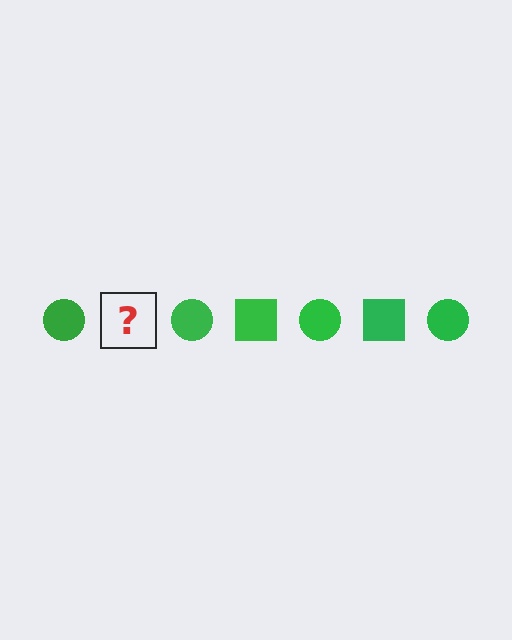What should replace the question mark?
The question mark should be replaced with a green square.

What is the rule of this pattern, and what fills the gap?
The rule is that the pattern cycles through circle, square shapes in green. The gap should be filled with a green square.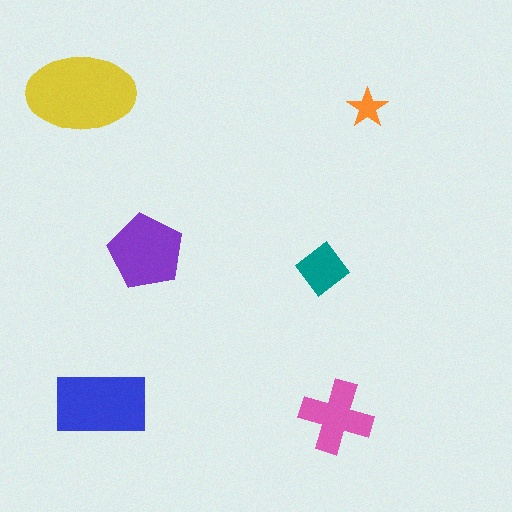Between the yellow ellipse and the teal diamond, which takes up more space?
The yellow ellipse.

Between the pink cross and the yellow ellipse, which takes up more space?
The yellow ellipse.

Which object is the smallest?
The orange star.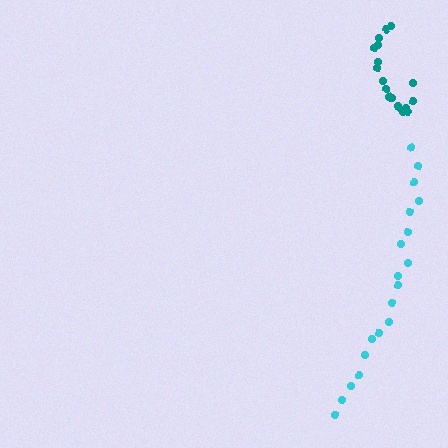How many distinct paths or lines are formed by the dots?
There are 2 distinct paths.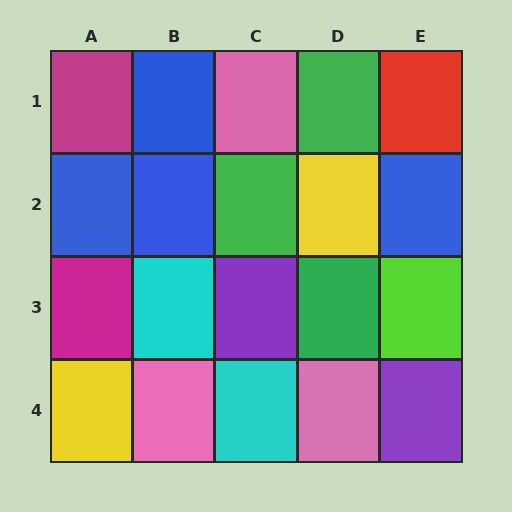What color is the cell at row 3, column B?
Cyan.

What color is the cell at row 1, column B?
Blue.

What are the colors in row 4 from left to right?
Yellow, pink, cyan, pink, purple.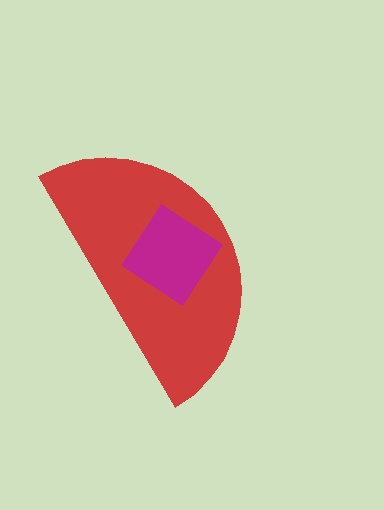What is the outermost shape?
The red semicircle.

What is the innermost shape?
The magenta diamond.